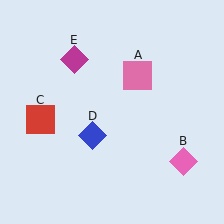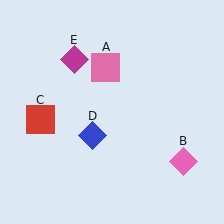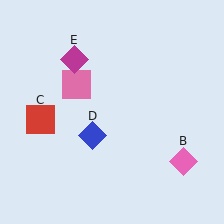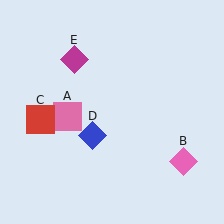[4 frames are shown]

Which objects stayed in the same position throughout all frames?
Pink diamond (object B) and red square (object C) and blue diamond (object D) and magenta diamond (object E) remained stationary.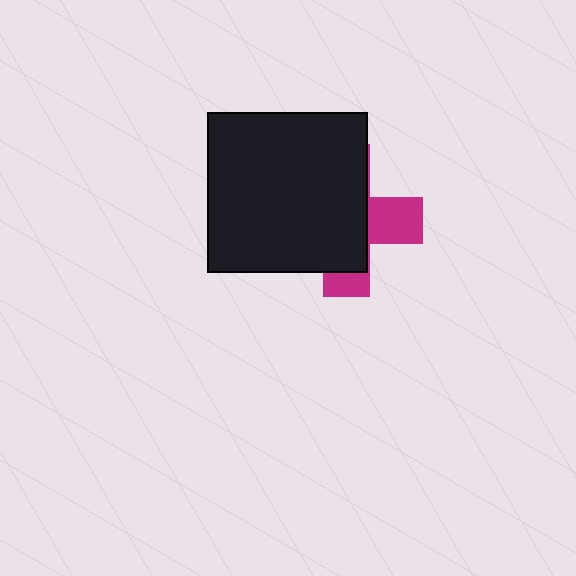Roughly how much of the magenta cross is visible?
A small part of it is visible (roughly 32%).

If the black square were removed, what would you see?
You would see the complete magenta cross.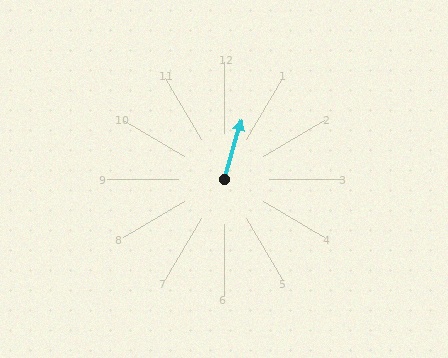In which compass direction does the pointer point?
North.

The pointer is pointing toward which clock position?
Roughly 1 o'clock.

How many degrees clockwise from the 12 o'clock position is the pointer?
Approximately 17 degrees.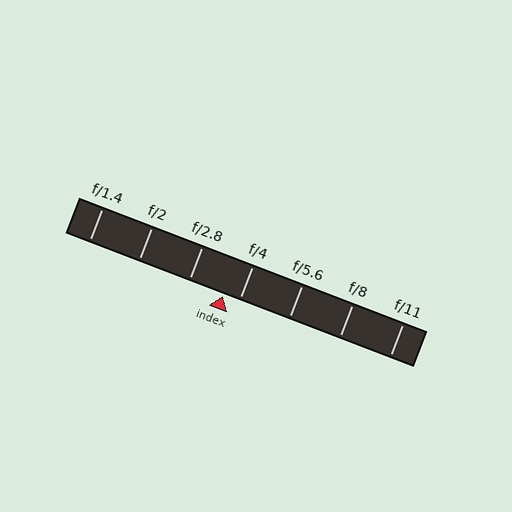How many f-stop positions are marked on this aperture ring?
There are 7 f-stop positions marked.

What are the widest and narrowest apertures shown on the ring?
The widest aperture shown is f/1.4 and the narrowest is f/11.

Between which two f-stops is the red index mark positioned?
The index mark is between f/2.8 and f/4.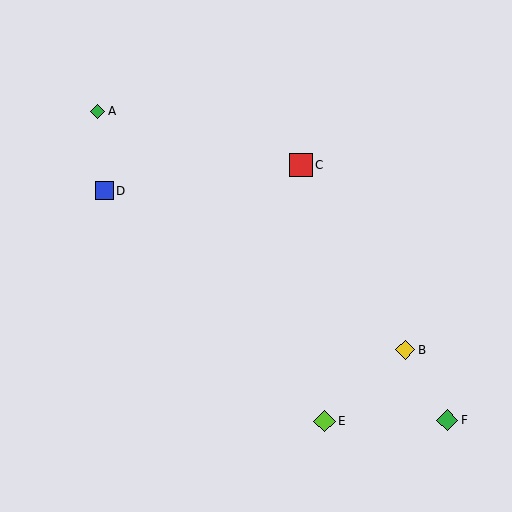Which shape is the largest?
The red square (labeled C) is the largest.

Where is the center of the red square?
The center of the red square is at (301, 165).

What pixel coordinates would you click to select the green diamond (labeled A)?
Click at (97, 111) to select the green diamond A.